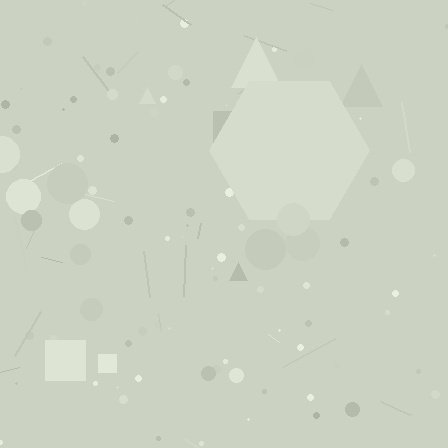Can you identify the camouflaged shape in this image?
The camouflaged shape is a hexagon.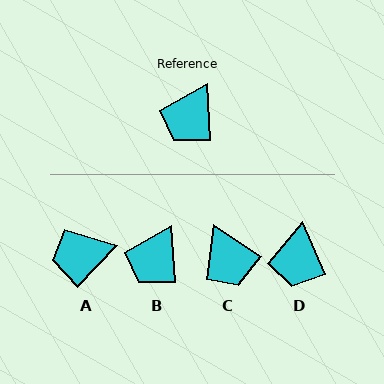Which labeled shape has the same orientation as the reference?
B.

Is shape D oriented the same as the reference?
No, it is off by about 20 degrees.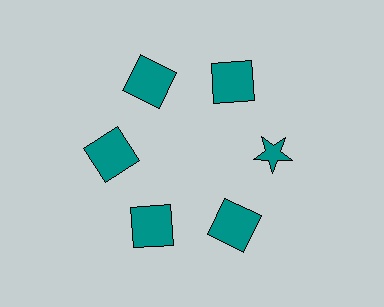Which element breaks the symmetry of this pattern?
The teal star at roughly the 3 o'clock position breaks the symmetry. All other shapes are teal squares.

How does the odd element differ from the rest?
It has a different shape: star instead of square.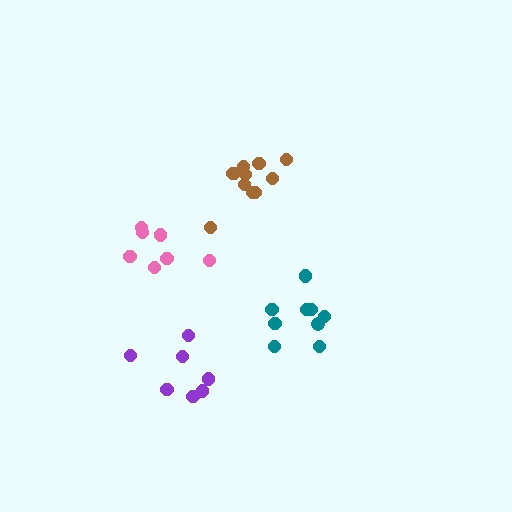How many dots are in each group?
Group 1: 7 dots, Group 2: 11 dots, Group 3: 9 dots, Group 4: 7 dots (34 total).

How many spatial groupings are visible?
There are 4 spatial groupings.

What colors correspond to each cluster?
The clusters are colored: purple, brown, teal, pink.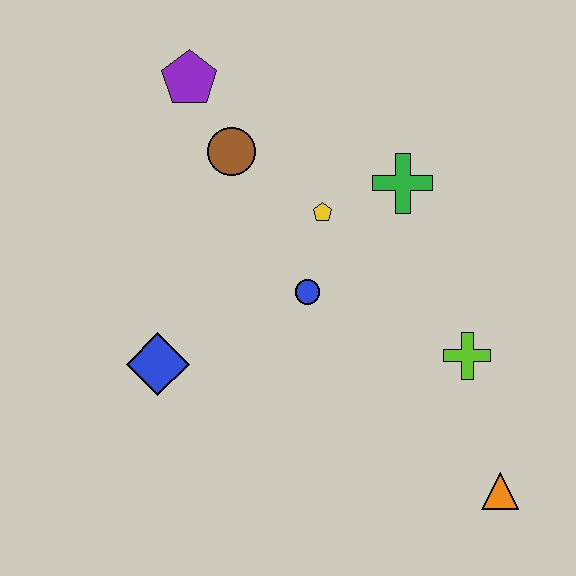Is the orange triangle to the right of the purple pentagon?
Yes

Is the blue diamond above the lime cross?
No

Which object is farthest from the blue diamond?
The orange triangle is farthest from the blue diamond.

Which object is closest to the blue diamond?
The blue circle is closest to the blue diamond.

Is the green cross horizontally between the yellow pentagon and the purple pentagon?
No